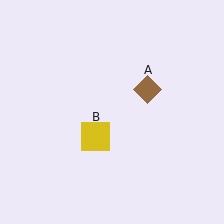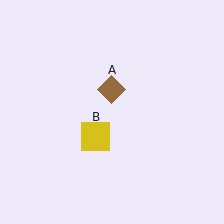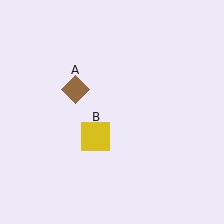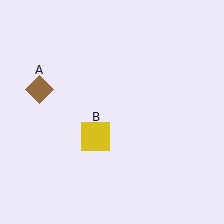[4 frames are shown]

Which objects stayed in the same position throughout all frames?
Yellow square (object B) remained stationary.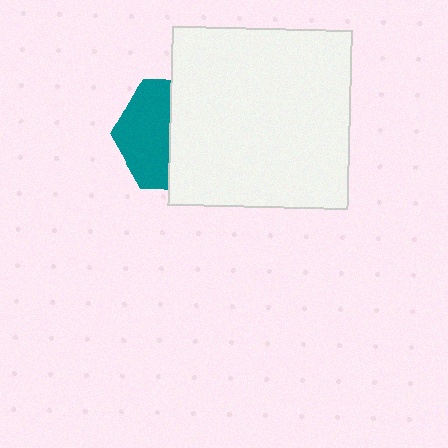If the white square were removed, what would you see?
You would see the complete teal hexagon.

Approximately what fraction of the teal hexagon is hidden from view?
Roughly 54% of the teal hexagon is hidden behind the white square.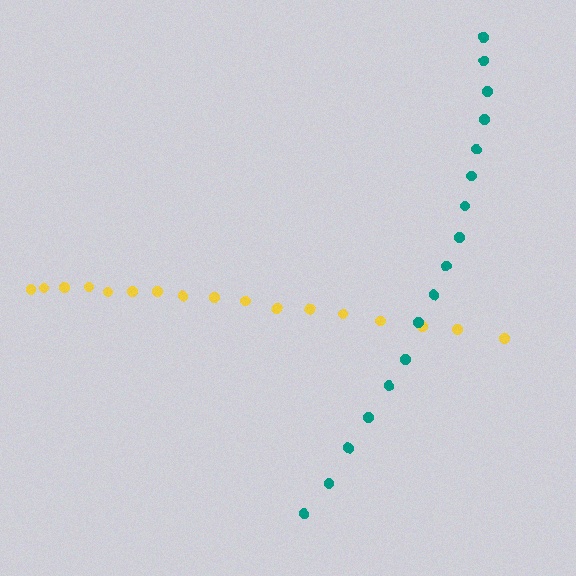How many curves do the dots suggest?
There are 2 distinct paths.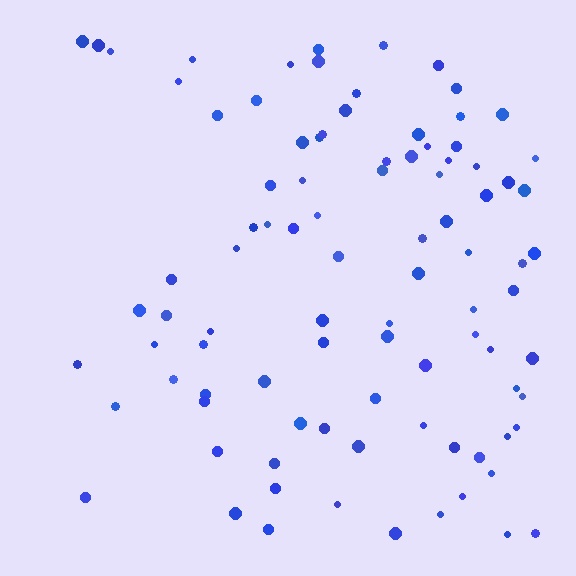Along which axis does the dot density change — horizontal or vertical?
Horizontal.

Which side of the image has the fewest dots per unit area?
The left.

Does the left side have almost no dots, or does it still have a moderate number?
Still a moderate number, just noticeably fewer than the right.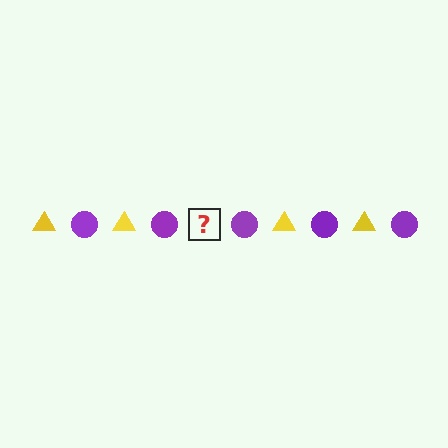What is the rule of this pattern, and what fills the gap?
The rule is that the pattern alternates between yellow triangle and purple circle. The gap should be filled with a yellow triangle.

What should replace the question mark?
The question mark should be replaced with a yellow triangle.